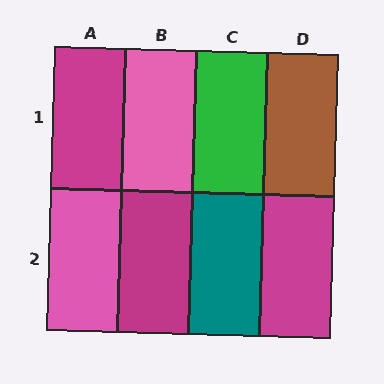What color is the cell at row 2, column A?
Pink.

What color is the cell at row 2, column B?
Magenta.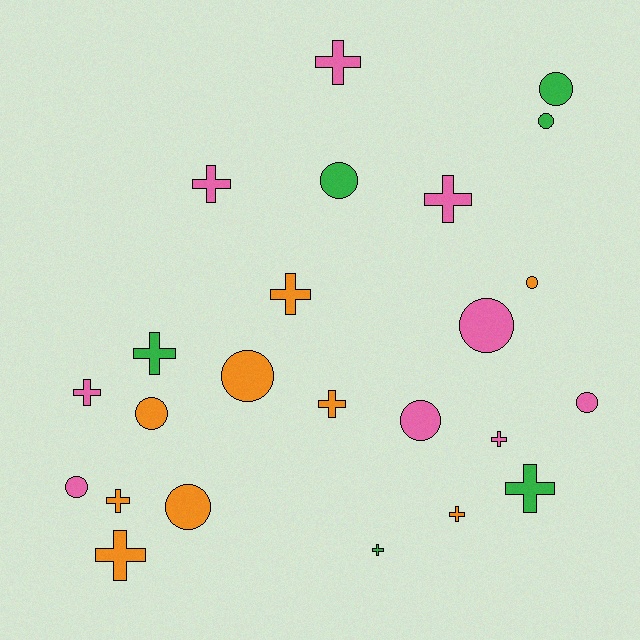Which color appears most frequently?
Pink, with 9 objects.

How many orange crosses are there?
There are 5 orange crosses.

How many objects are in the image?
There are 24 objects.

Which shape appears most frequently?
Cross, with 13 objects.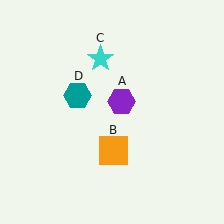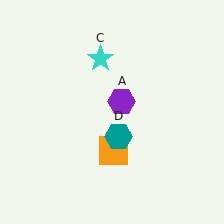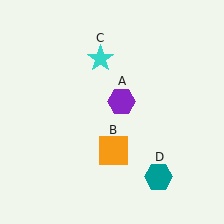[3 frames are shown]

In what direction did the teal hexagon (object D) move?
The teal hexagon (object D) moved down and to the right.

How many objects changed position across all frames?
1 object changed position: teal hexagon (object D).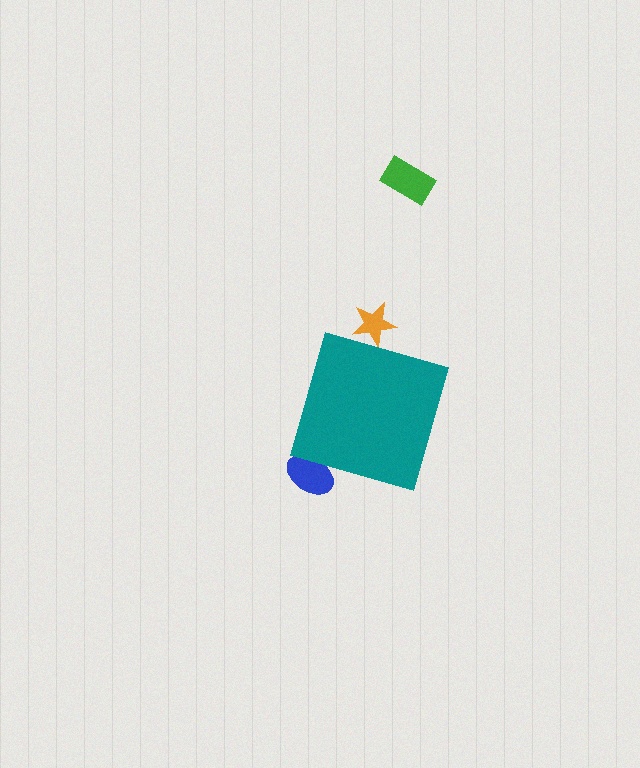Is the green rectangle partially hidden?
No, the green rectangle is fully visible.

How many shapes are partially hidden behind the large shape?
2 shapes are partially hidden.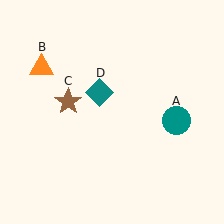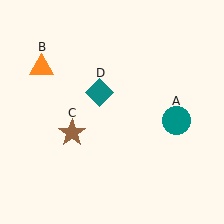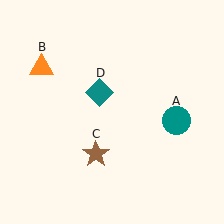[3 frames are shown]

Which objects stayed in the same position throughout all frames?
Teal circle (object A) and orange triangle (object B) and teal diamond (object D) remained stationary.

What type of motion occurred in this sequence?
The brown star (object C) rotated counterclockwise around the center of the scene.